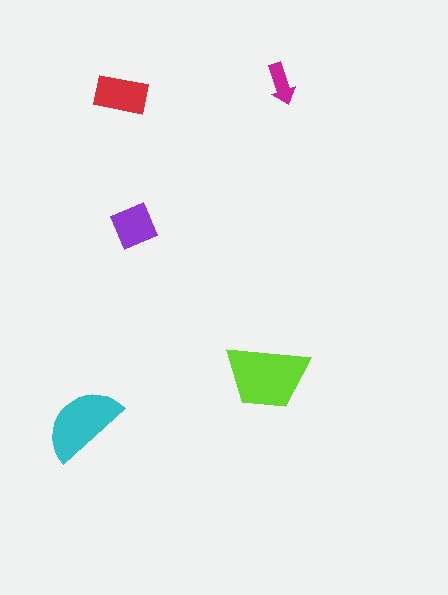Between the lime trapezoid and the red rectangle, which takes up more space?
The lime trapezoid.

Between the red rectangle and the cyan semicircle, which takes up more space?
The cyan semicircle.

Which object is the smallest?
The magenta arrow.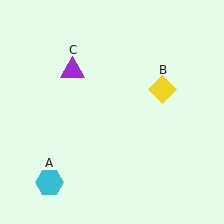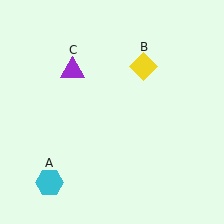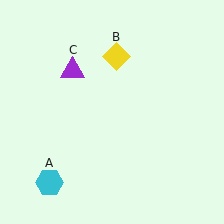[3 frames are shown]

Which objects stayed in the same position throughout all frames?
Cyan hexagon (object A) and purple triangle (object C) remained stationary.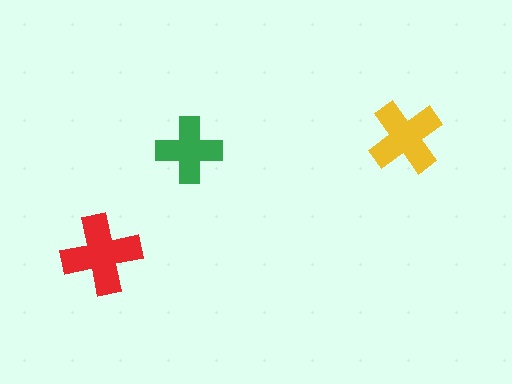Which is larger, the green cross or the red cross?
The red one.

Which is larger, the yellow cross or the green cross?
The yellow one.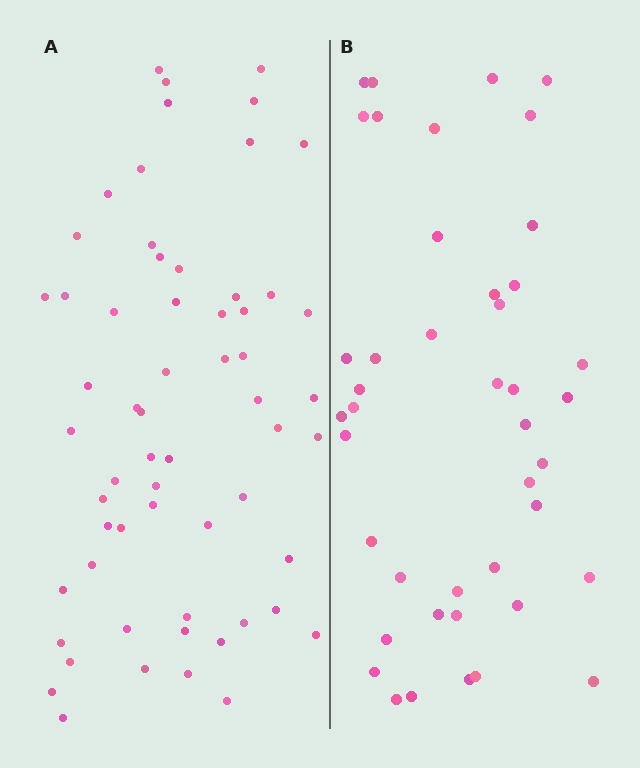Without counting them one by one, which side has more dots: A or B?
Region A (the left region) has more dots.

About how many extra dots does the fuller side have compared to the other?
Region A has approximately 15 more dots than region B.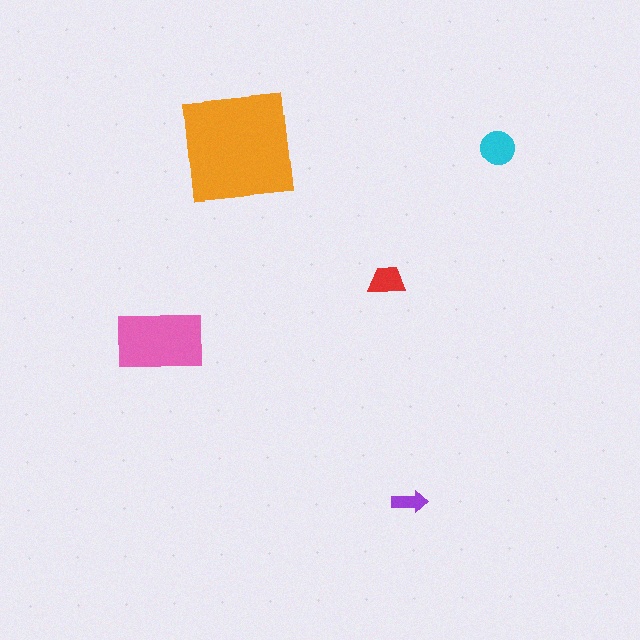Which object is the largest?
The orange square.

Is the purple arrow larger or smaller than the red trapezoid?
Smaller.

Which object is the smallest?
The purple arrow.